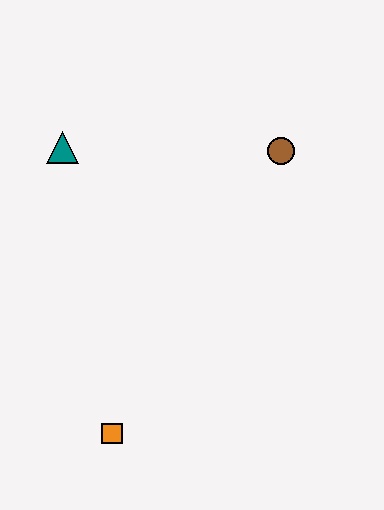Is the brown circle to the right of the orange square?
Yes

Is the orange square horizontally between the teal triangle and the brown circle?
Yes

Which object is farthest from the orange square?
The brown circle is farthest from the orange square.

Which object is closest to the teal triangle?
The brown circle is closest to the teal triangle.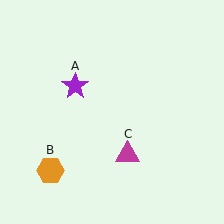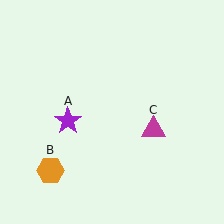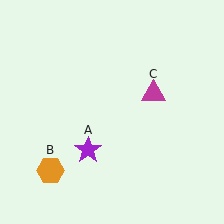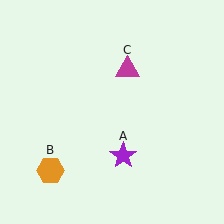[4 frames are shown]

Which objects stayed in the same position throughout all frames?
Orange hexagon (object B) remained stationary.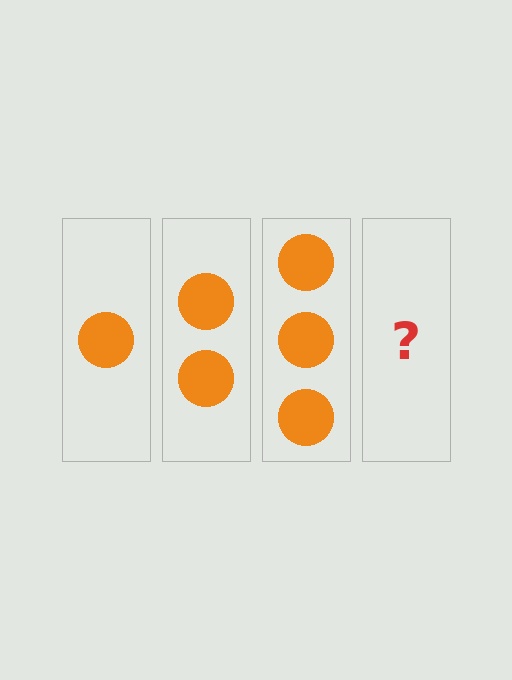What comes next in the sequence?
The next element should be 4 circles.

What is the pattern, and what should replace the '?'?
The pattern is that each step adds one more circle. The '?' should be 4 circles.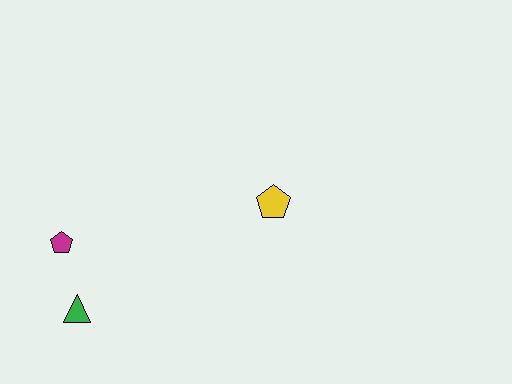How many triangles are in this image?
There is 1 triangle.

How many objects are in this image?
There are 3 objects.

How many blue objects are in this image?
There are no blue objects.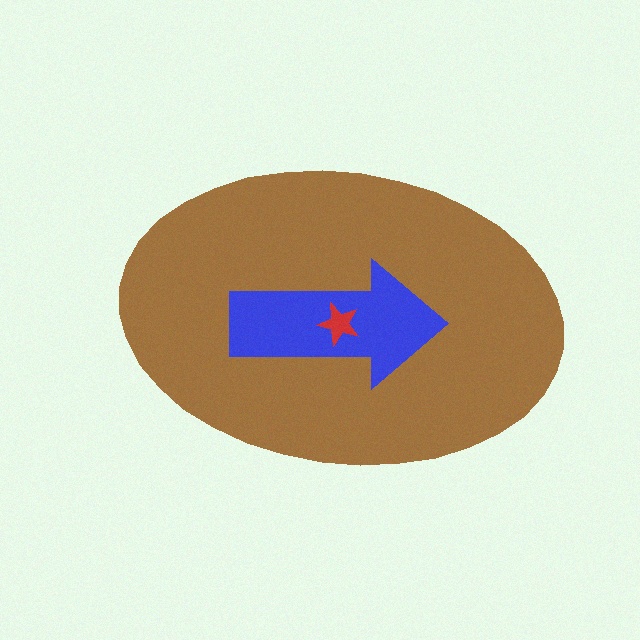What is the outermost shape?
The brown ellipse.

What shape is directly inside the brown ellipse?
The blue arrow.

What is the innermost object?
The red star.